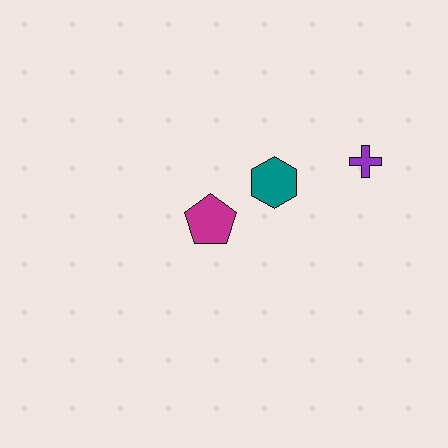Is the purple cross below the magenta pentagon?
No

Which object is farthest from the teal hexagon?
The purple cross is farthest from the teal hexagon.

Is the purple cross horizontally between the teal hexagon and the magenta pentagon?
No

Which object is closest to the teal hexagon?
The magenta pentagon is closest to the teal hexagon.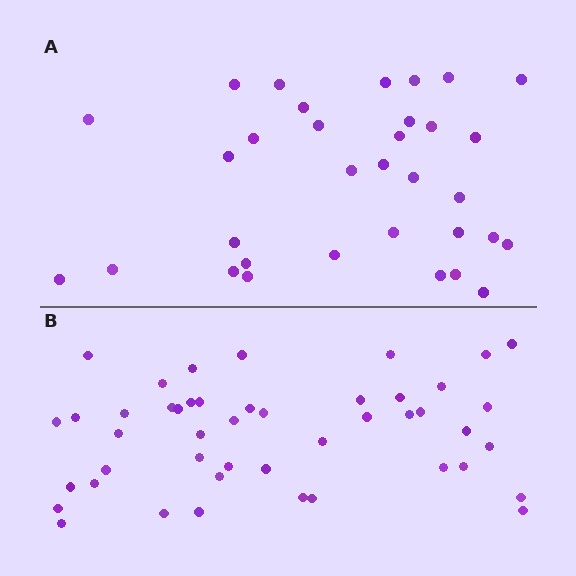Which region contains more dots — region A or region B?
Region B (the bottom region) has more dots.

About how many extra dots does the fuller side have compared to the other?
Region B has approximately 15 more dots than region A.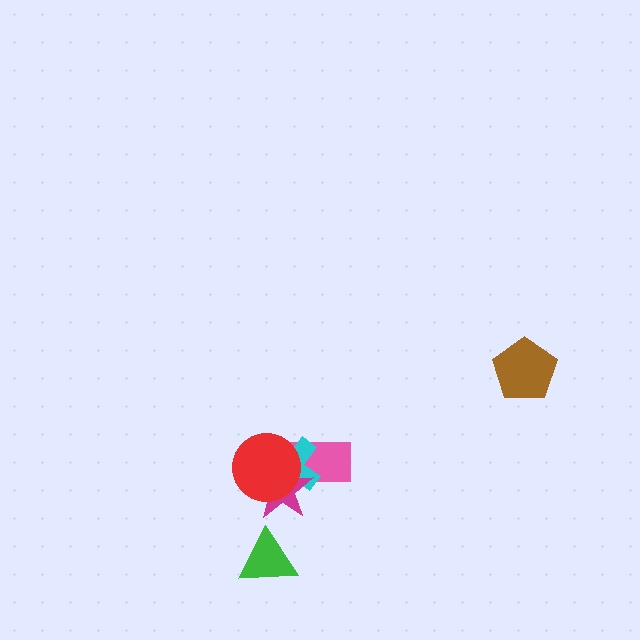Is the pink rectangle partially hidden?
Yes, it is partially covered by another shape.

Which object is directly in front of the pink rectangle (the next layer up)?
The cyan cross is directly in front of the pink rectangle.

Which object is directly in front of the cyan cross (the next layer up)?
The magenta star is directly in front of the cyan cross.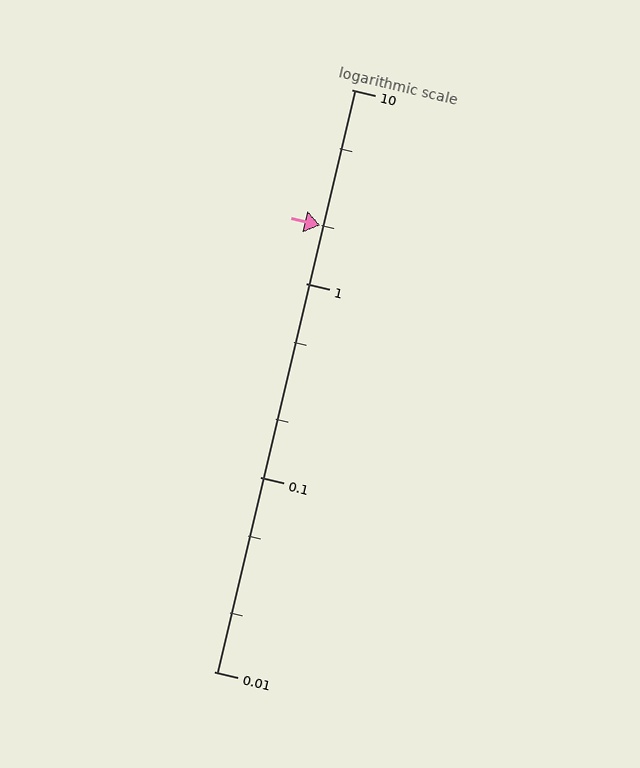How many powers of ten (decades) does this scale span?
The scale spans 3 decades, from 0.01 to 10.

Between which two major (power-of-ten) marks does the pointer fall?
The pointer is between 1 and 10.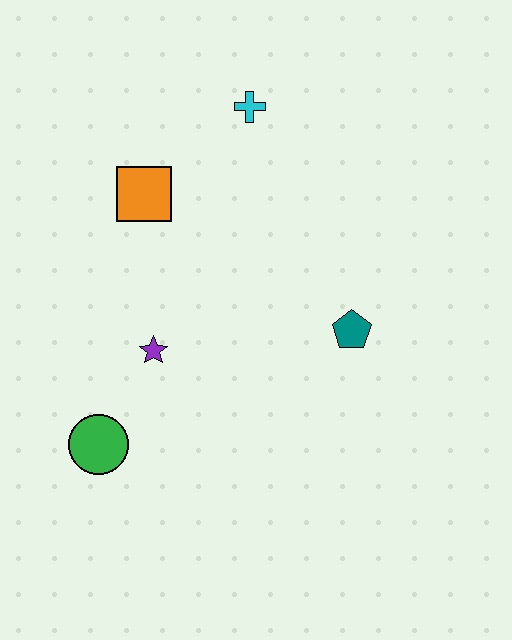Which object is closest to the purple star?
The green circle is closest to the purple star.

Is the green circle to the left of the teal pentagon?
Yes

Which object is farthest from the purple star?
The cyan cross is farthest from the purple star.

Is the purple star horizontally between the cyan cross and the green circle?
Yes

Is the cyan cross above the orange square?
Yes